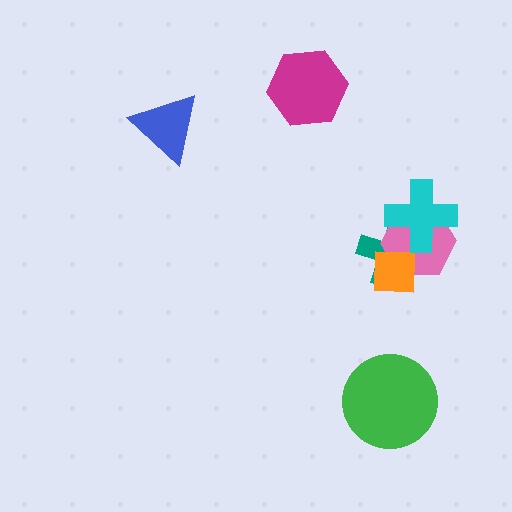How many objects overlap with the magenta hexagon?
0 objects overlap with the magenta hexagon.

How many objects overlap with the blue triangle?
0 objects overlap with the blue triangle.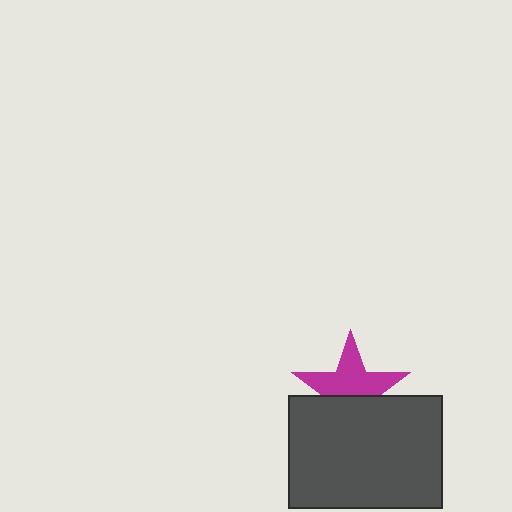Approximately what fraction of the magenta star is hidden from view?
Roughly 40% of the magenta star is hidden behind the dark gray rectangle.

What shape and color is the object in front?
The object in front is a dark gray rectangle.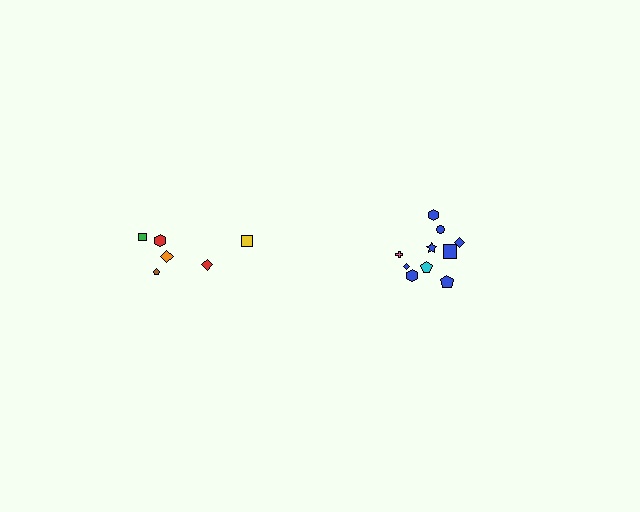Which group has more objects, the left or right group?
The right group.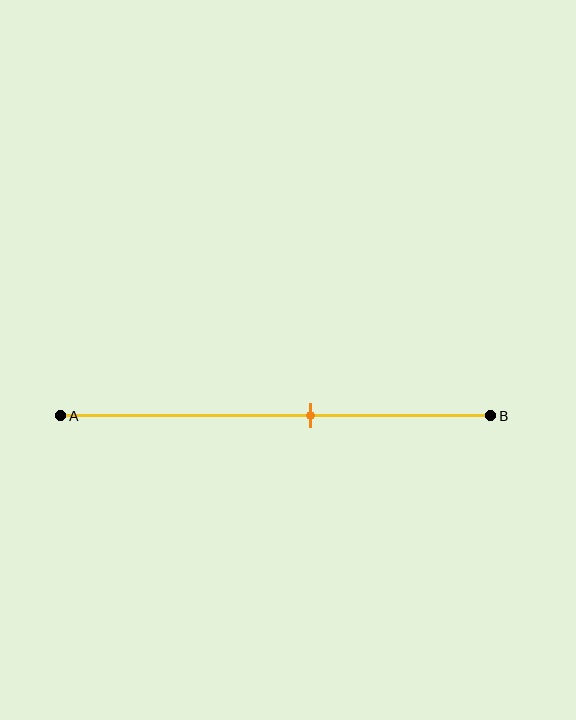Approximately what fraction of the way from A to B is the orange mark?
The orange mark is approximately 60% of the way from A to B.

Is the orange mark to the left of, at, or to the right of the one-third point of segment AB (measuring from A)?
The orange mark is to the right of the one-third point of segment AB.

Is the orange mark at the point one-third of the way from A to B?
No, the mark is at about 60% from A, not at the 33% one-third point.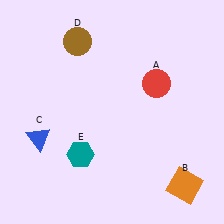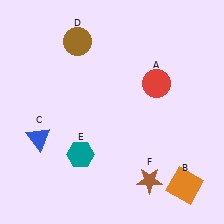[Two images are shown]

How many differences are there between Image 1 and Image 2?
There is 1 difference between the two images.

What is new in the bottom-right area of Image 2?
A brown star (F) was added in the bottom-right area of Image 2.